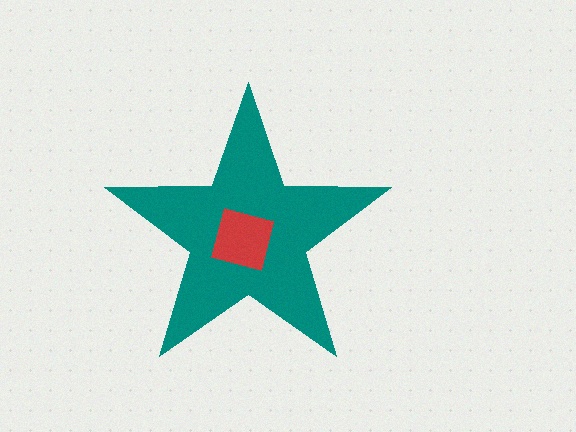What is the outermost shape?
The teal star.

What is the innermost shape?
The red square.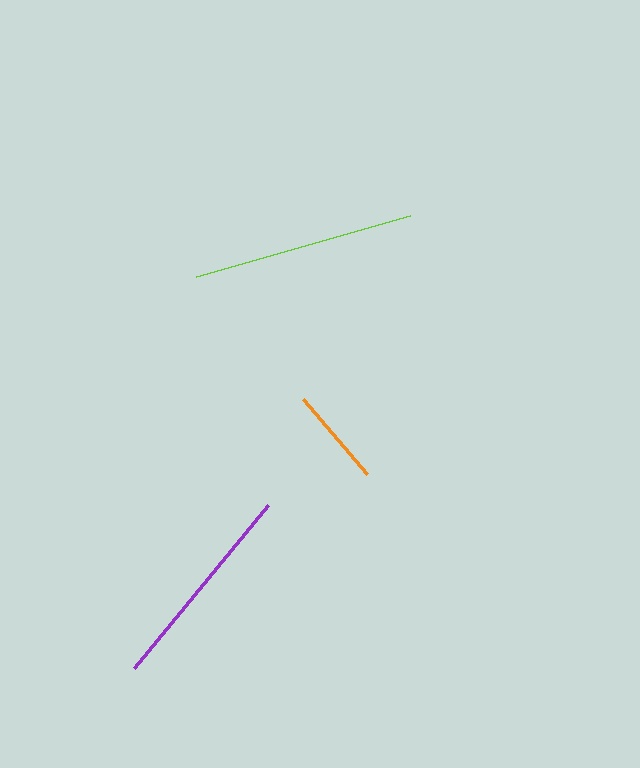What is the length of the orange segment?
The orange segment is approximately 99 pixels long.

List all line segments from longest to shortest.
From longest to shortest: lime, purple, orange.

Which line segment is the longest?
The lime line is the longest at approximately 223 pixels.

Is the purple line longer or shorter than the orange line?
The purple line is longer than the orange line.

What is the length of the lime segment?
The lime segment is approximately 223 pixels long.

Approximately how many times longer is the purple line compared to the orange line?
The purple line is approximately 2.1 times the length of the orange line.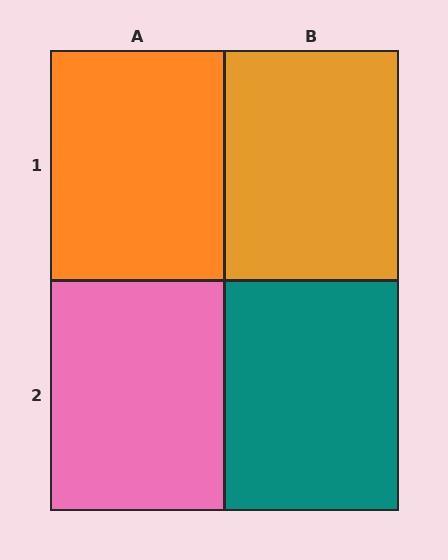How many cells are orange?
2 cells are orange.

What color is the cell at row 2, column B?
Teal.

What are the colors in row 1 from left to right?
Orange, orange.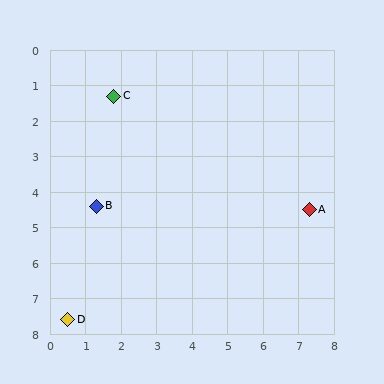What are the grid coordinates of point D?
Point D is at approximately (0.5, 7.6).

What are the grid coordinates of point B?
Point B is at approximately (1.3, 4.4).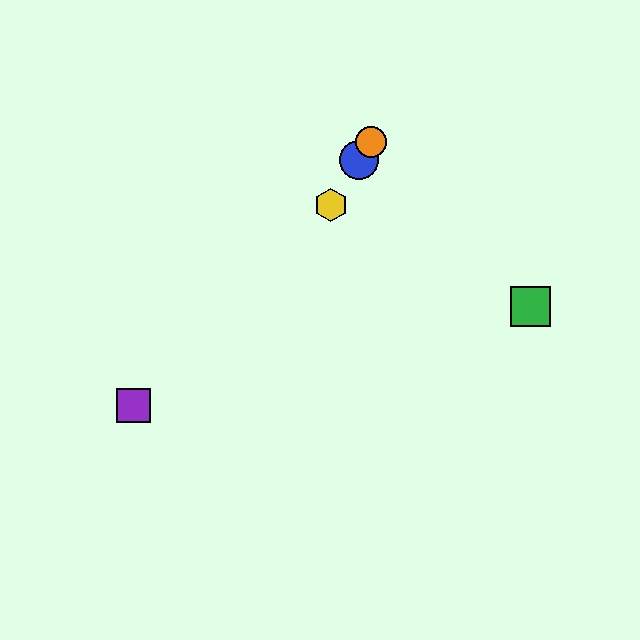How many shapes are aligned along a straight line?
4 shapes (the red circle, the blue circle, the yellow hexagon, the orange circle) are aligned along a straight line.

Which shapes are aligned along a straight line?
The red circle, the blue circle, the yellow hexagon, the orange circle are aligned along a straight line.